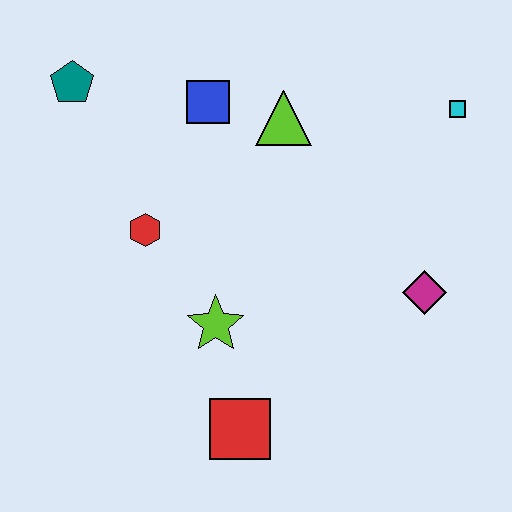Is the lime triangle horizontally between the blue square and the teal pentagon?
No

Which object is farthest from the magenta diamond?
The teal pentagon is farthest from the magenta diamond.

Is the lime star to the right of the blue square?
Yes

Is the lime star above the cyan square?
No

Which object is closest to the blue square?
The lime triangle is closest to the blue square.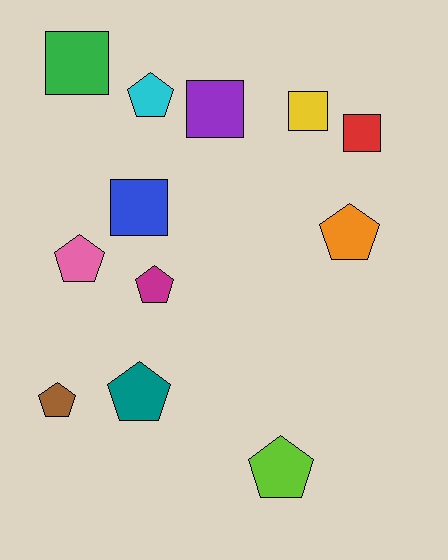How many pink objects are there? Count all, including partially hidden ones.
There is 1 pink object.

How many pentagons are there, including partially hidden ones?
There are 7 pentagons.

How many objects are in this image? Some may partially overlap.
There are 12 objects.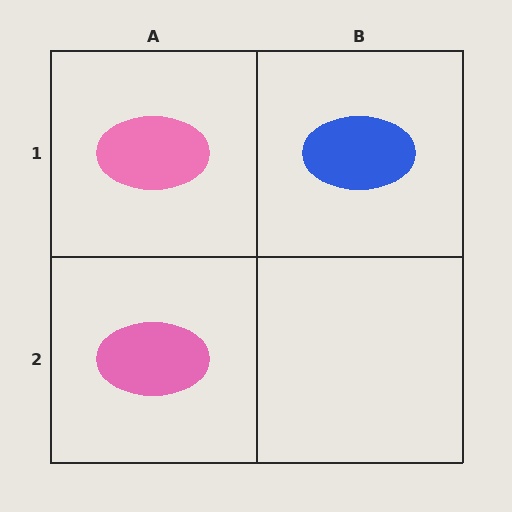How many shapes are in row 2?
1 shape.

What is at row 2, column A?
A pink ellipse.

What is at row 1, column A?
A pink ellipse.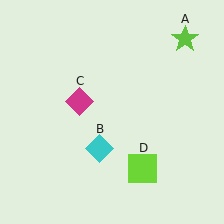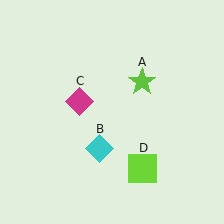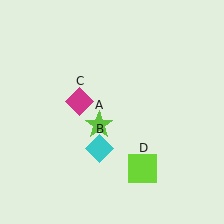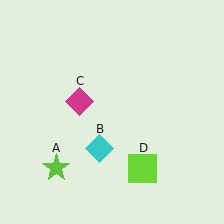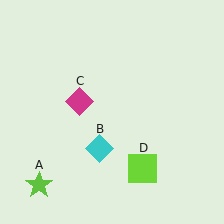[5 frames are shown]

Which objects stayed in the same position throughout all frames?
Cyan diamond (object B) and magenta diamond (object C) and lime square (object D) remained stationary.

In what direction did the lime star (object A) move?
The lime star (object A) moved down and to the left.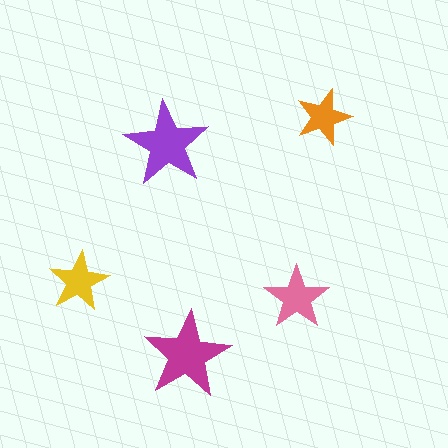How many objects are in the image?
There are 5 objects in the image.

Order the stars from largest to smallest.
the magenta one, the purple one, the pink one, the yellow one, the orange one.